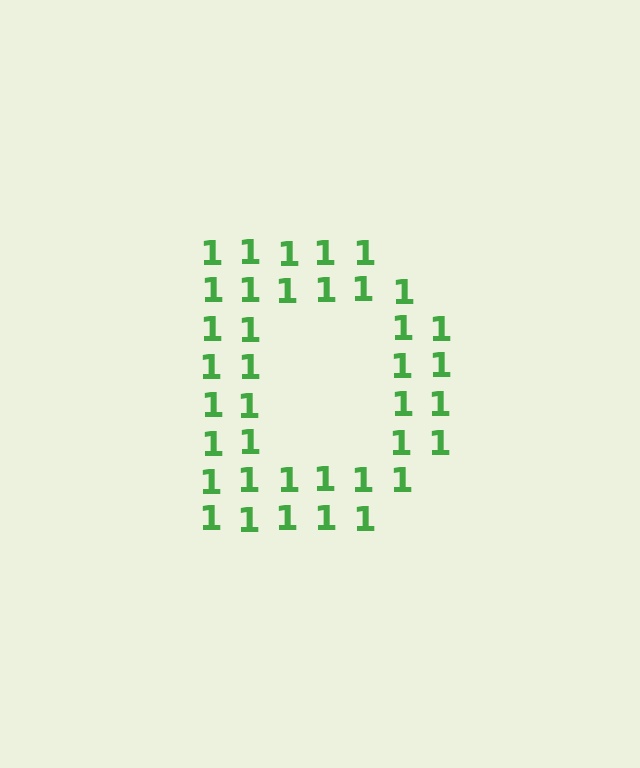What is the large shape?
The large shape is the letter D.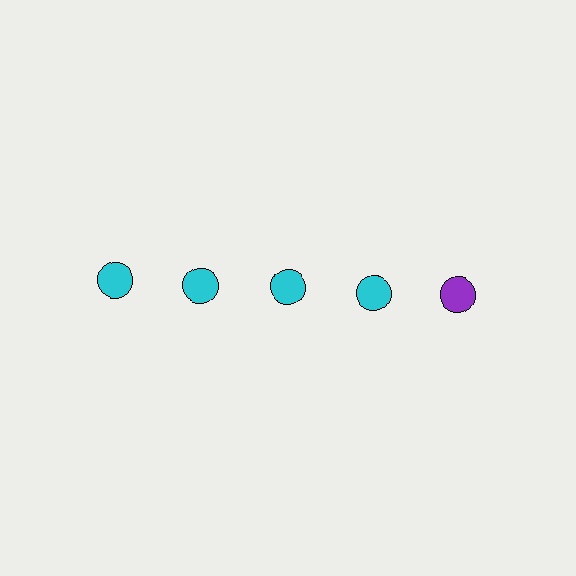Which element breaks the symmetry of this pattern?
The purple circle in the top row, rightmost column breaks the symmetry. All other shapes are cyan circles.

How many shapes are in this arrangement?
There are 5 shapes arranged in a grid pattern.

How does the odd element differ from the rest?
It has a different color: purple instead of cyan.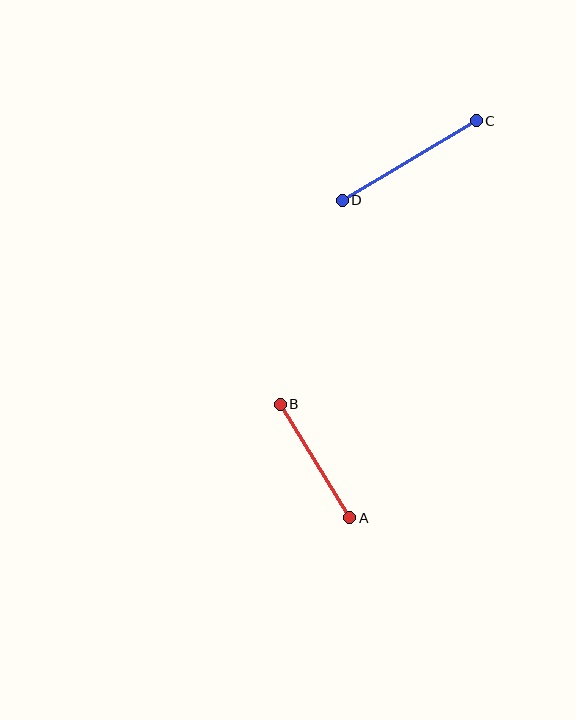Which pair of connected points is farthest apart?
Points C and D are farthest apart.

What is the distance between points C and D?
The distance is approximately 156 pixels.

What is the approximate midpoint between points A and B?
The midpoint is at approximately (315, 461) pixels.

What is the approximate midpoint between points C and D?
The midpoint is at approximately (409, 161) pixels.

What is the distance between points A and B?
The distance is approximately 133 pixels.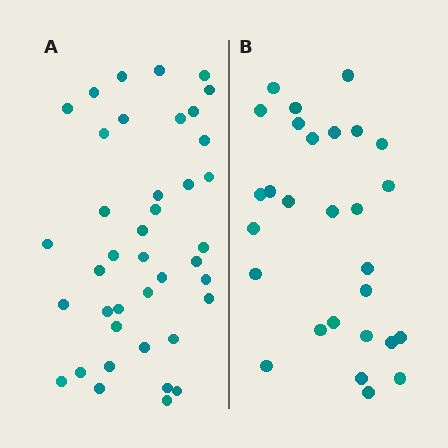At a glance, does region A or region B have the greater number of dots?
Region A (the left region) has more dots.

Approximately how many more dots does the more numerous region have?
Region A has roughly 12 or so more dots than region B.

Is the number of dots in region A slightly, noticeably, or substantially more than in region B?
Region A has noticeably more, but not dramatically so. The ratio is roughly 1.4 to 1.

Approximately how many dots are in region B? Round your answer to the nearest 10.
About 30 dots. (The exact count is 28, which rounds to 30.)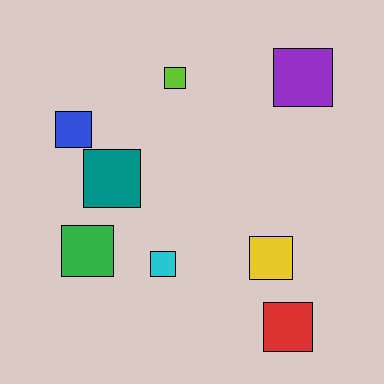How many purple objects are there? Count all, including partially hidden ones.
There is 1 purple object.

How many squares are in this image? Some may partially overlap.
There are 8 squares.